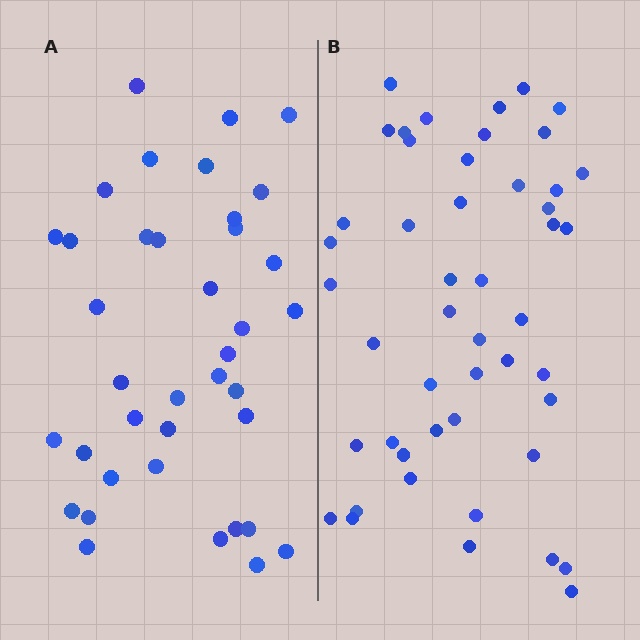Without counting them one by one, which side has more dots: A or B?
Region B (the right region) has more dots.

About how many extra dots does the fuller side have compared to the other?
Region B has roughly 10 or so more dots than region A.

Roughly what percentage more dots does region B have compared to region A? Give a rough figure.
About 25% more.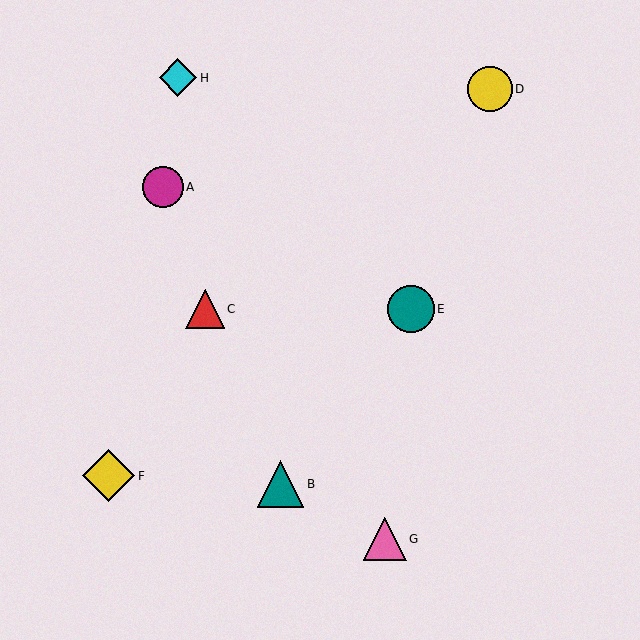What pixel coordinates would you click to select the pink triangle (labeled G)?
Click at (385, 539) to select the pink triangle G.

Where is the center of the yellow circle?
The center of the yellow circle is at (490, 89).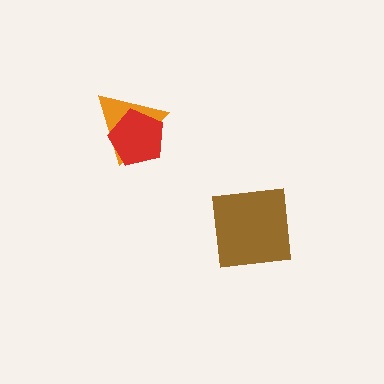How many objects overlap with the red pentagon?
1 object overlaps with the red pentagon.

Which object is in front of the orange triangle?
The red pentagon is in front of the orange triangle.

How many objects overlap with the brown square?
0 objects overlap with the brown square.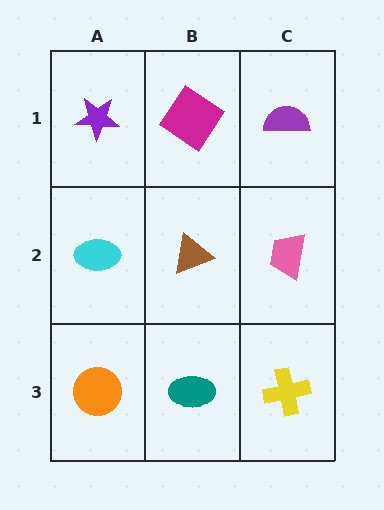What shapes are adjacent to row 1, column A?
A cyan ellipse (row 2, column A), a magenta diamond (row 1, column B).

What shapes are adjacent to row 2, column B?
A magenta diamond (row 1, column B), a teal ellipse (row 3, column B), a cyan ellipse (row 2, column A), a pink trapezoid (row 2, column C).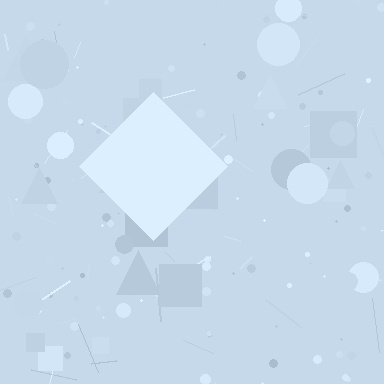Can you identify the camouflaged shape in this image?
The camouflaged shape is a diamond.